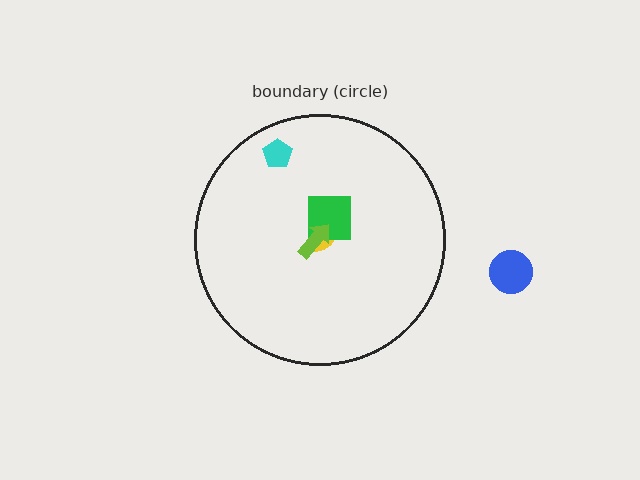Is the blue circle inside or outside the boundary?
Outside.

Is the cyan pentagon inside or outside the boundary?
Inside.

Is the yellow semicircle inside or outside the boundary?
Inside.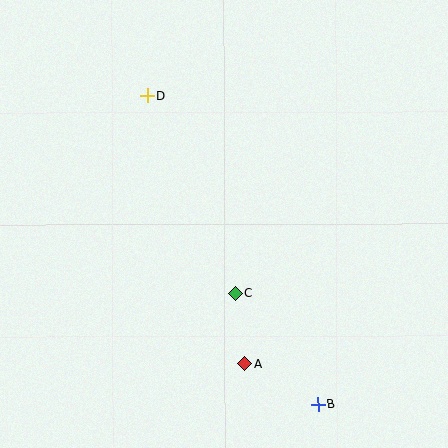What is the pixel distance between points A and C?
The distance between A and C is 71 pixels.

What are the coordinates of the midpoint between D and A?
The midpoint between D and A is at (196, 230).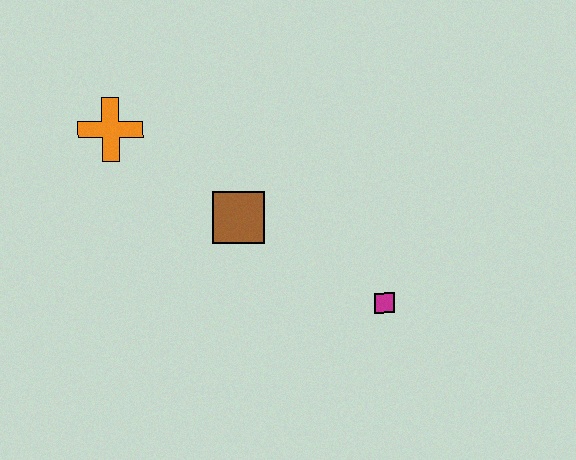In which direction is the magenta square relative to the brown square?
The magenta square is to the right of the brown square.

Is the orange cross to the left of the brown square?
Yes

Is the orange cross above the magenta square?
Yes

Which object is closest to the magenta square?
The brown square is closest to the magenta square.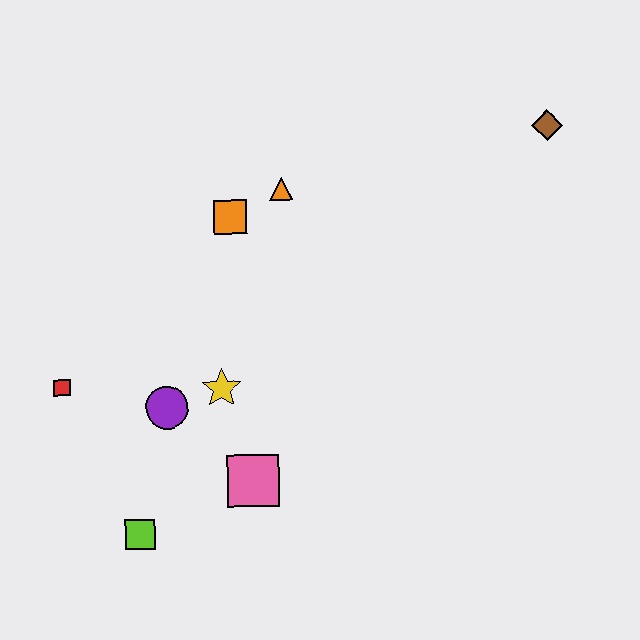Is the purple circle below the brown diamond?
Yes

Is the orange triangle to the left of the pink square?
No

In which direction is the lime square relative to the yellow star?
The lime square is below the yellow star.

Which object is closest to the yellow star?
The purple circle is closest to the yellow star.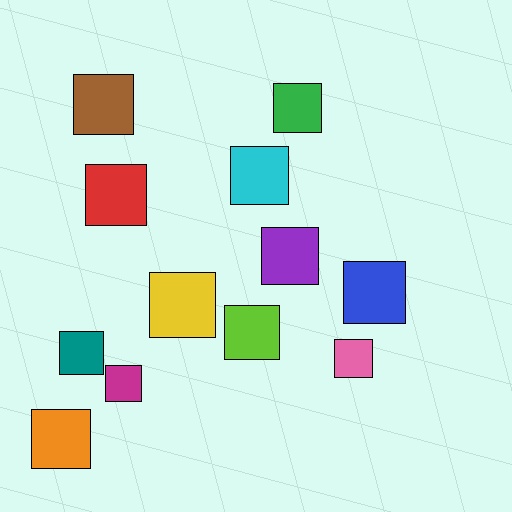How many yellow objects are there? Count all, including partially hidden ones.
There is 1 yellow object.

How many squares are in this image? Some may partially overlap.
There are 12 squares.